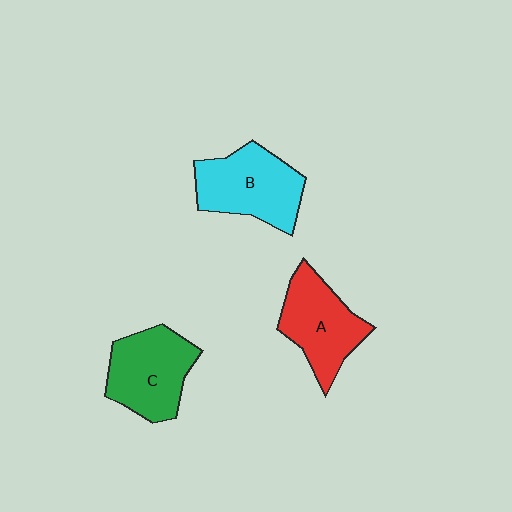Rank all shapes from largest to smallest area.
From largest to smallest: B (cyan), C (green), A (red).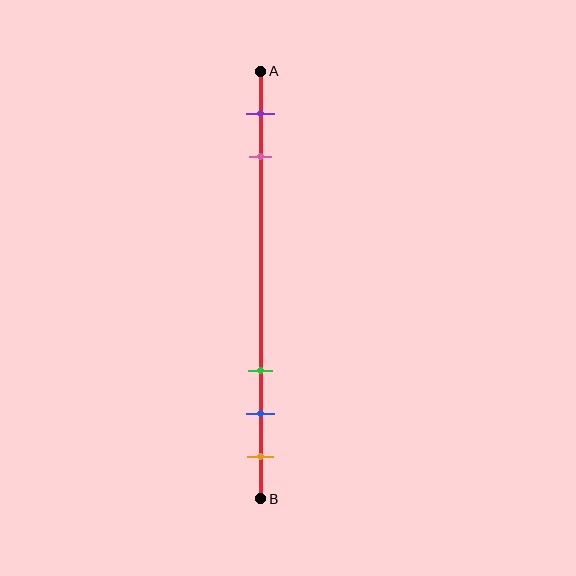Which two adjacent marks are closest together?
The blue and orange marks are the closest adjacent pair.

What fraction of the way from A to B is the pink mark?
The pink mark is approximately 20% (0.2) of the way from A to B.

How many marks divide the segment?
There are 5 marks dividing the segment.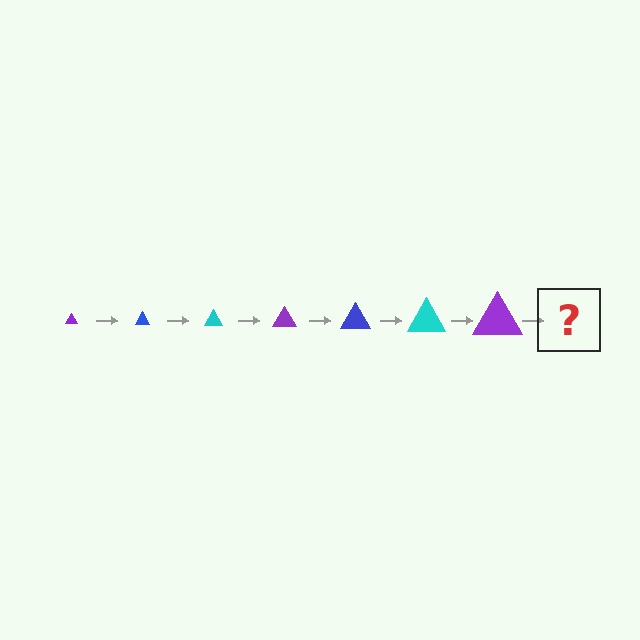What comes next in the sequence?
The next element should be a blue triangle, larger than the previous one.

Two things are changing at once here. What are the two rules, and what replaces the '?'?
The two rules are that the triangle grows larger each step and the color cycles through purple, blue, and cyan. The '?' should be a blue triangle, larger than the previous one.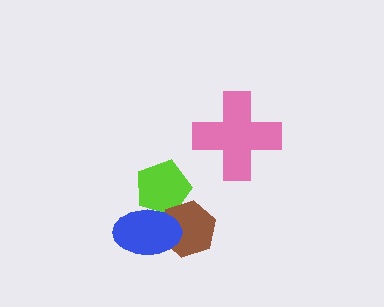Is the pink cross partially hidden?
No, no other shape covers it.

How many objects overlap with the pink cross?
0 objects overlap with the pink cross.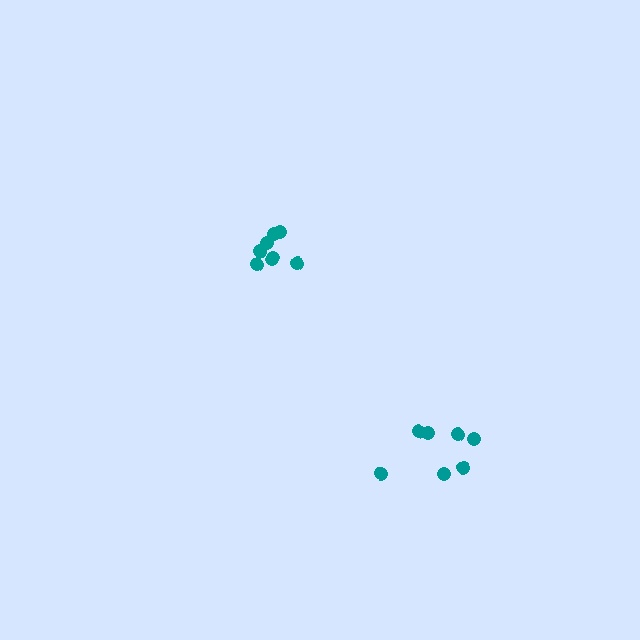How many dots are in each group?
Group 1: 7 dots, Group 2: 7 dots (14 total).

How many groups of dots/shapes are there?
There are 2 groups.